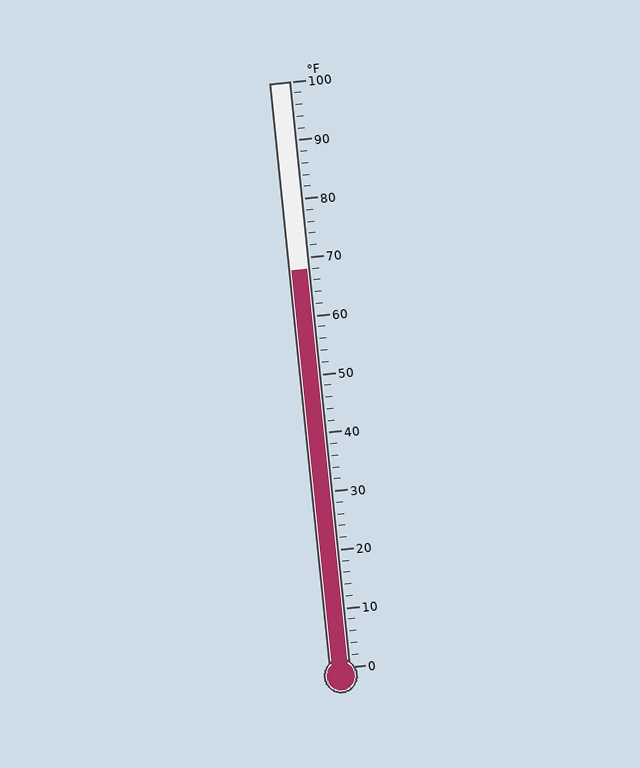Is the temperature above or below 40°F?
The temperature is above 40°F.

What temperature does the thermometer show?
The thermometer shows approximately 68°F.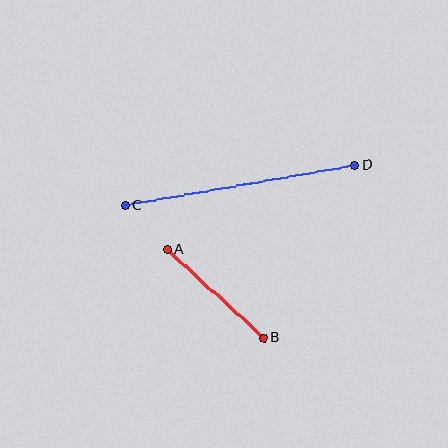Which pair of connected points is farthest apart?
Points C and D are farthest apart.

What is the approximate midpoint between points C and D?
The midpoint is at approximately (240, 185) pixels.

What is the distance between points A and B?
The distance is approximately 131 pixels.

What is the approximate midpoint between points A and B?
The midpoint is at approximately (215, 294) pixels.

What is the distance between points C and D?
The distance is approximately 233 pixels.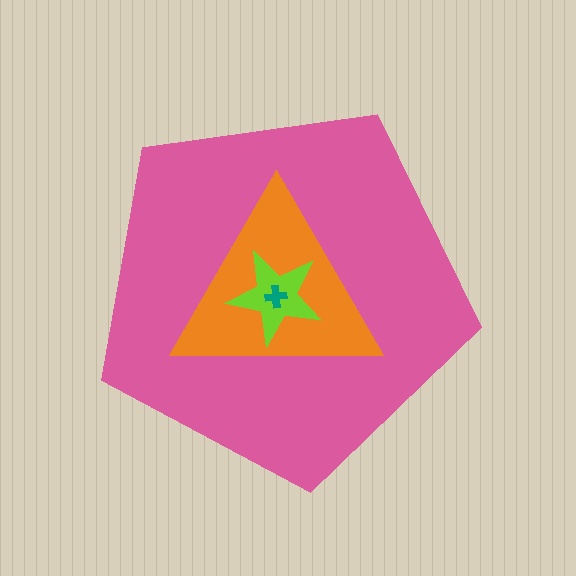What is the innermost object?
The teal cross.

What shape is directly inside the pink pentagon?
The orange triangle.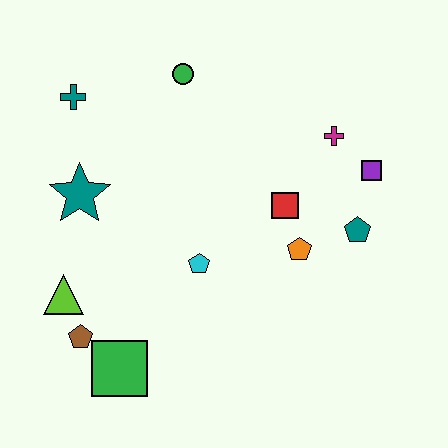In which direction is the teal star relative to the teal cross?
The teal star is below the teal cross.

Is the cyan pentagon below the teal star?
Yes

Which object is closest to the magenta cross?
The purple square is closest to the magenta cross.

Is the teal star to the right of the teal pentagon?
No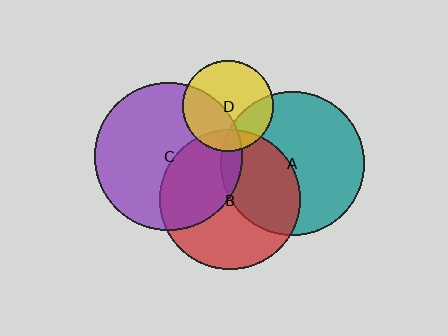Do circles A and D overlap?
Yes.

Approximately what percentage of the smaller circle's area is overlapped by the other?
Approximately 25%.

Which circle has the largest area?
Circle C (purple).